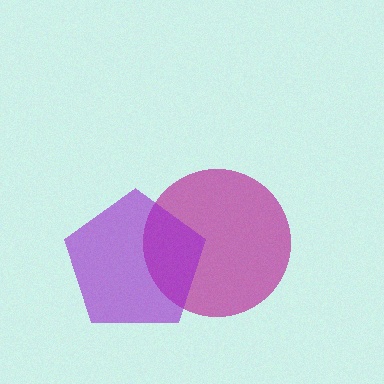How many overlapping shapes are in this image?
There are 2 overlapping shapes in the image.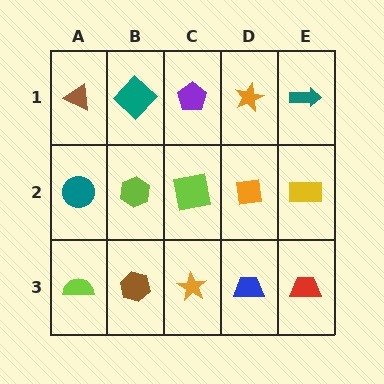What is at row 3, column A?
A lime semicircle.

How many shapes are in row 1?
5 shapes.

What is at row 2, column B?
A lime hexagon.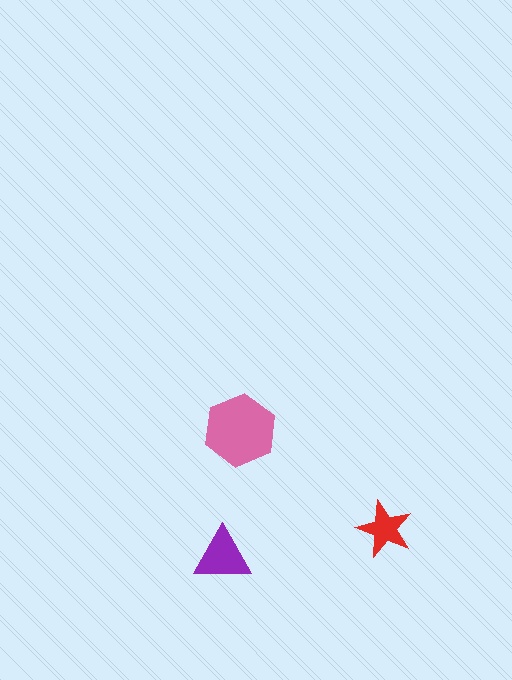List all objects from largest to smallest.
The pink hexagon, the purple triangle, the red star.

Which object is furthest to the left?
The purple triangle is leftmost.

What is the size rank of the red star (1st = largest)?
3rd.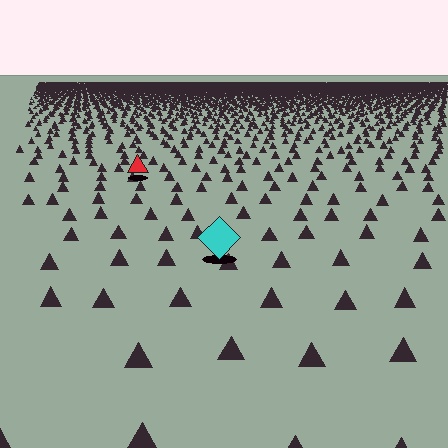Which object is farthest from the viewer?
The red triangle is farthest from the viewer. It appears smaller and the ground texture around it is denser.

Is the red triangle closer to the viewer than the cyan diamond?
No. The cyan diamond is closer — you can tell from the texture gradient: the ground texture is coarser near it.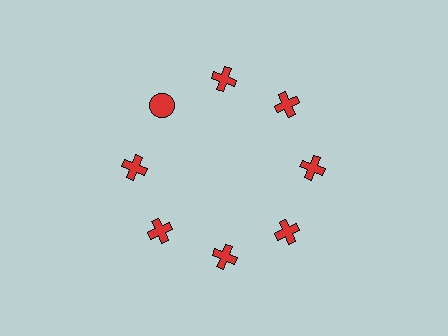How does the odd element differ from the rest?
It has a different shape: circle instead of cross.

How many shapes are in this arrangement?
There are 8 shapes arranged in a ring pattern.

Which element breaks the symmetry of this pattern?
The red circle at roughly the 10 o'clock position breaks the symmetry. All other shapes are red crosses.